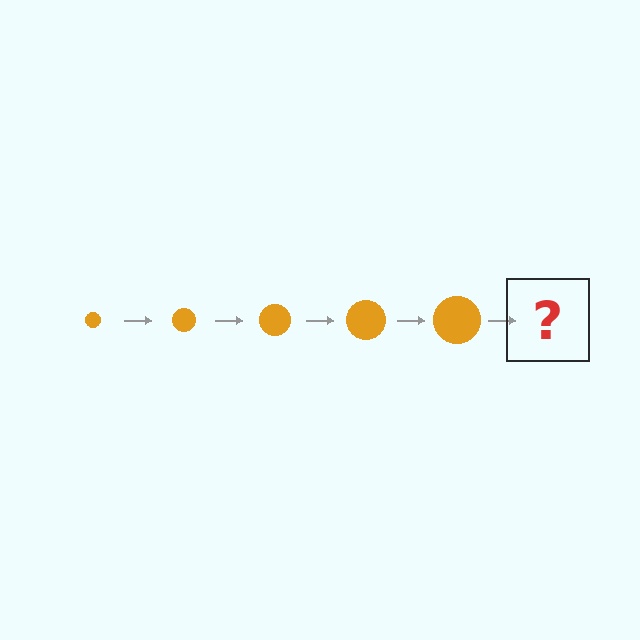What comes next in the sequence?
The next element should be an orange circle, larger than the previous one.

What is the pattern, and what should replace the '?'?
The pattern is that the circle gets progressively larger each step. The '?' should be an orange circle, larger than the previous one.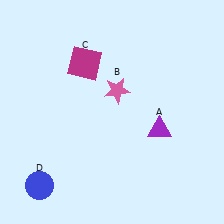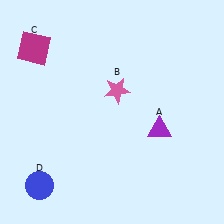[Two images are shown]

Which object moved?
The magenta square (C) moved left.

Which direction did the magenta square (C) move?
The magenta square (C) moved left.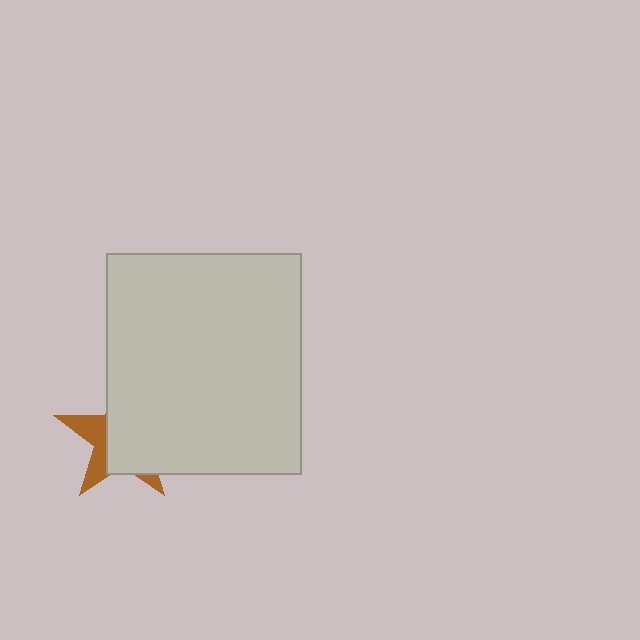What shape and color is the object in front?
The object in front is a light gray rectangle.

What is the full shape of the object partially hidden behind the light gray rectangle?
The partially hidden object is a brown star.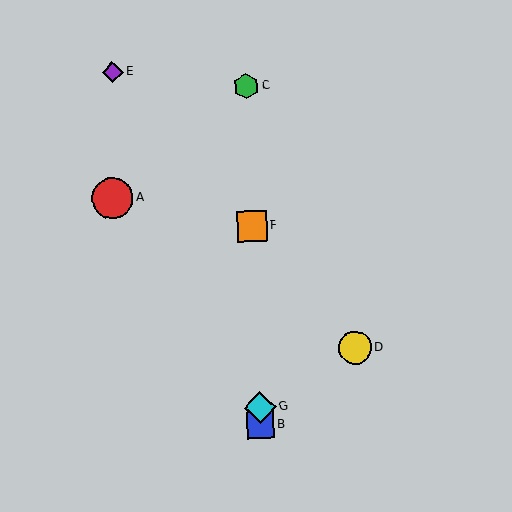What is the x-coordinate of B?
Object B is at x≈261.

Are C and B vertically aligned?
Yes, both are at x≈246.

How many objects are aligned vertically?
4 objects (B, C, F, G) are aligned vertically.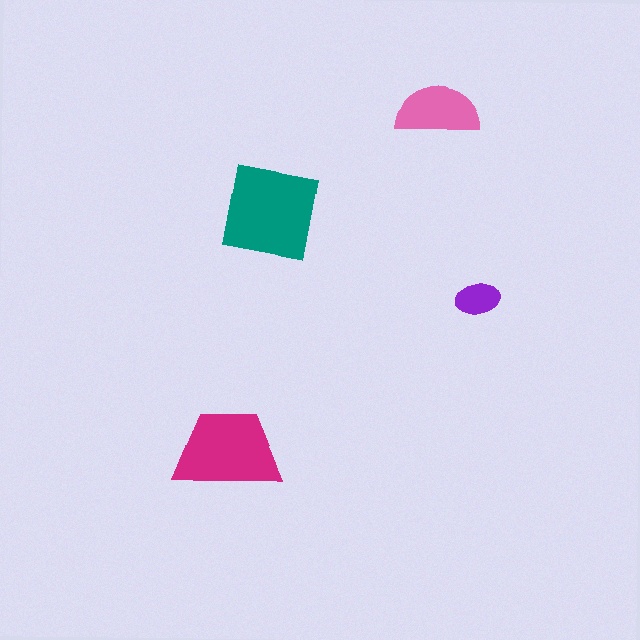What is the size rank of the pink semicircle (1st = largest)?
3rd.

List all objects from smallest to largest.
The purple ellipse, the pink semicircle, the magenta trapezoid, the teal square.